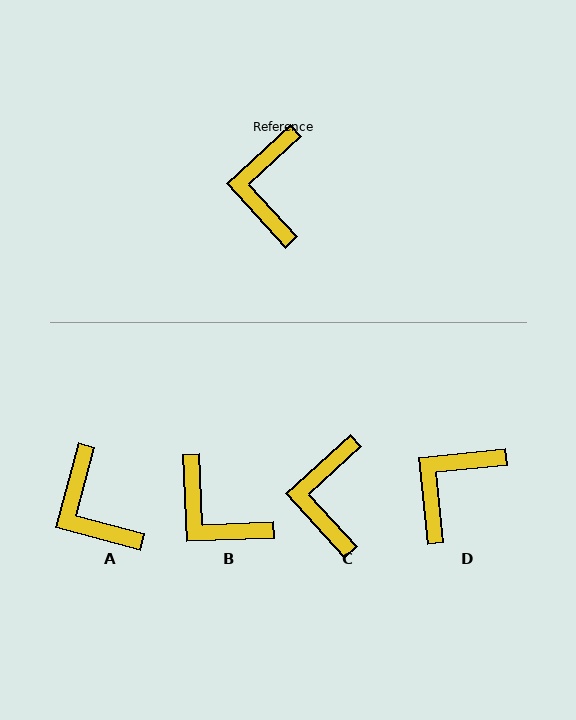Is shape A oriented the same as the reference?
No, it is off by about 32 degrees.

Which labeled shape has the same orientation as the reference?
C.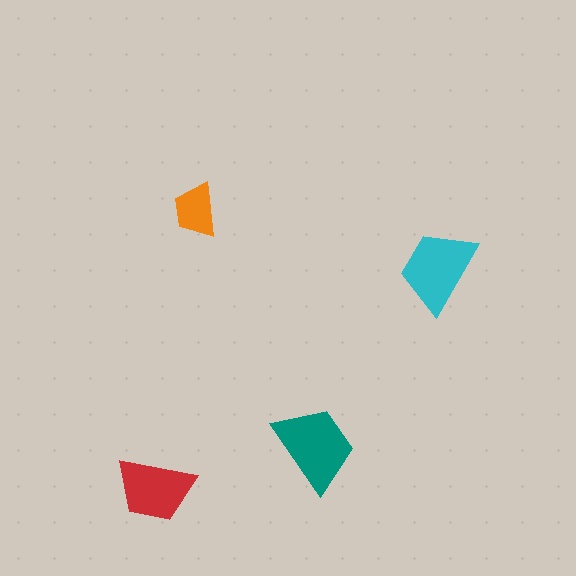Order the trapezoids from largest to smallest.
the teal one, the cyan one, the red one, the orange one.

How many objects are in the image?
There are 4 objects in the image.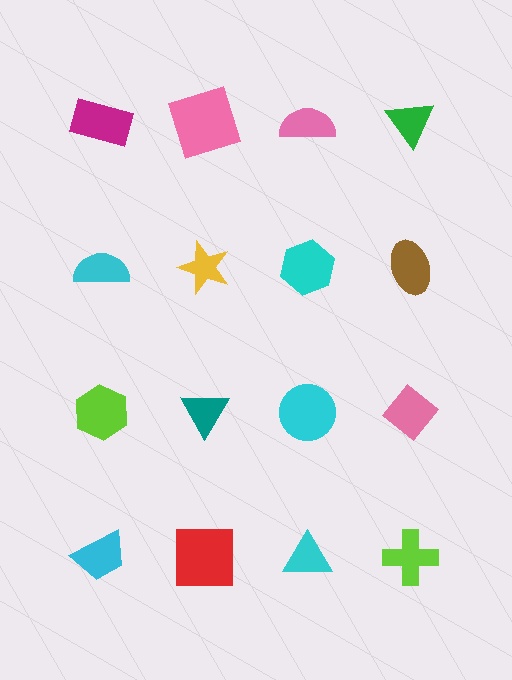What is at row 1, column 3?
A pink semicircle.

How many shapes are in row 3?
4 shapes.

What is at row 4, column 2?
A red square.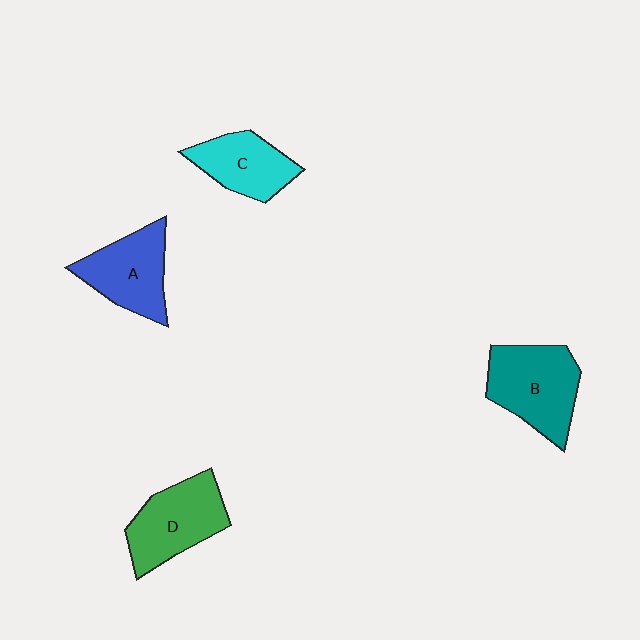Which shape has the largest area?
Shape B (teal).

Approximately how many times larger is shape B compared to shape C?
Approximately 1.4 times.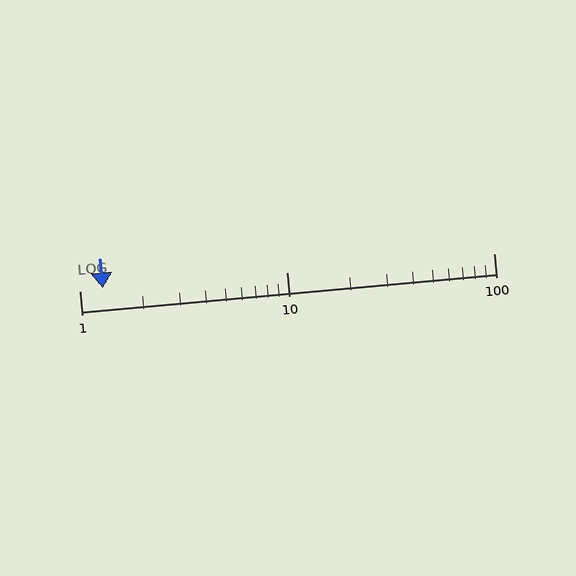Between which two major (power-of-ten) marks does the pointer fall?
The pointer is between 1 and 10.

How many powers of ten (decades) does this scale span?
The scale spans 2 decades, from 1 to 100.